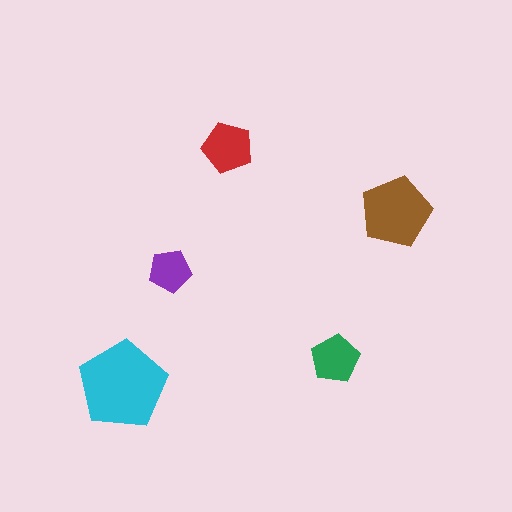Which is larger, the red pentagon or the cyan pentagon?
The cyan one.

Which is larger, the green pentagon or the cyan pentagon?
The cyan one.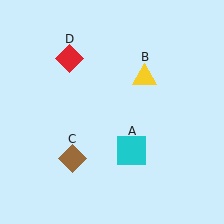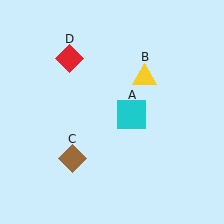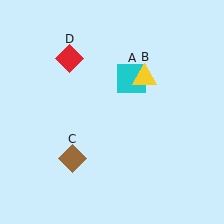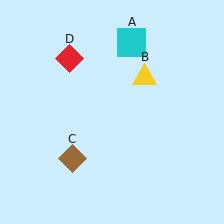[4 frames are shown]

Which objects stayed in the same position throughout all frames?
Yellow triangle (object B) and brown diamond (object C) and red diamond (object D) remained stationary.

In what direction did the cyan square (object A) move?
The cyan square (object A) moved up.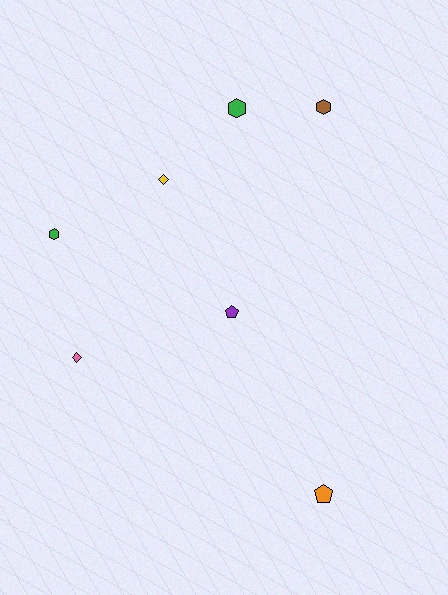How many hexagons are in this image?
There are 3 hexagons.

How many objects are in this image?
There are 7 objects.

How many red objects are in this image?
There are no red objects.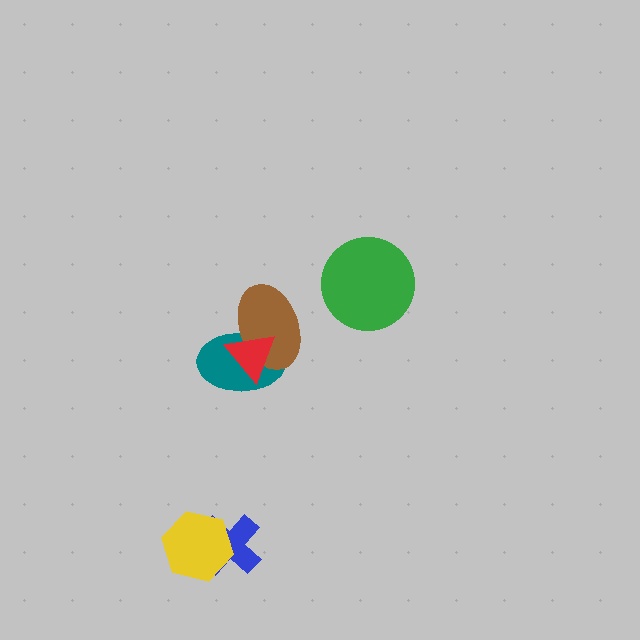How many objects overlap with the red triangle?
2 objects overlap with the red triangle.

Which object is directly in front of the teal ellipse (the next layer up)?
The brown ellipse is directly in front of the teal ellipse.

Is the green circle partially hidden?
No, no other shape covers it.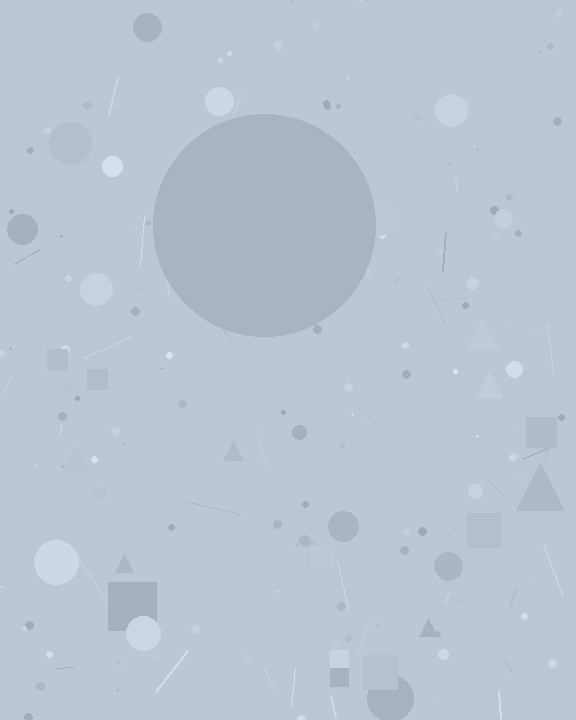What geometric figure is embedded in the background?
A circle is embedded in the background.